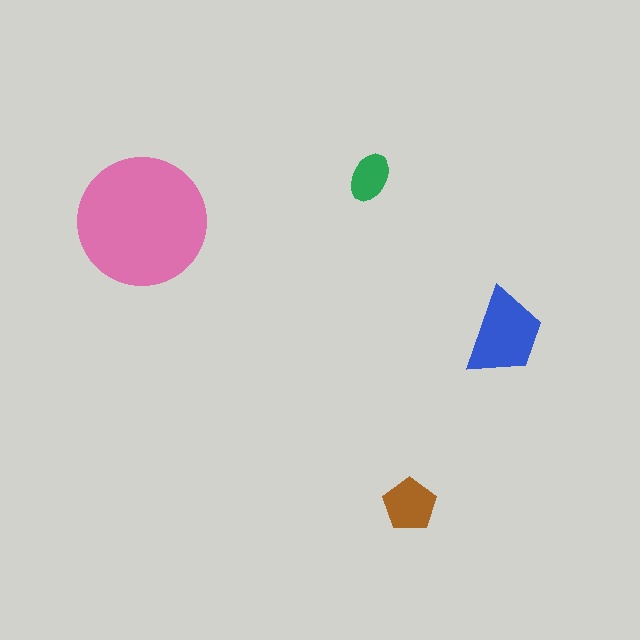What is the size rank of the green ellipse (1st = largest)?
4th.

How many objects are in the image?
There are 4 objects in the image.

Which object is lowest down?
The brown pentagon is bottommost.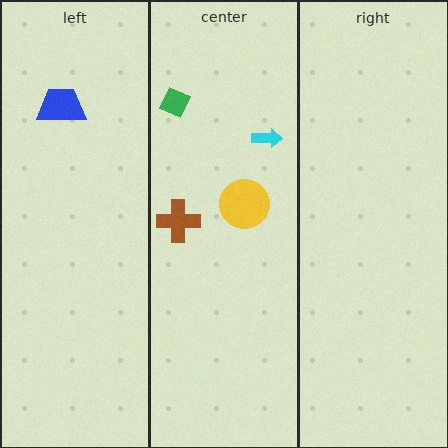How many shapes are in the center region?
4.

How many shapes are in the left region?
1.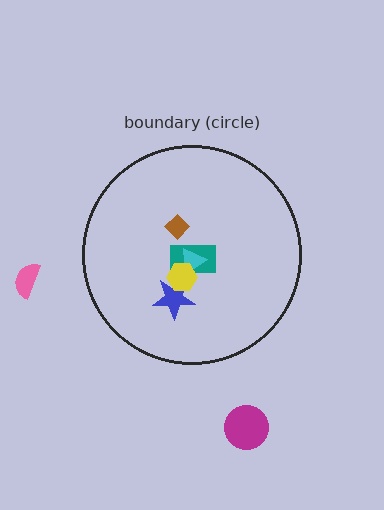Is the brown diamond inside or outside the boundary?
Inside.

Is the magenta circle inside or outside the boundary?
Outside.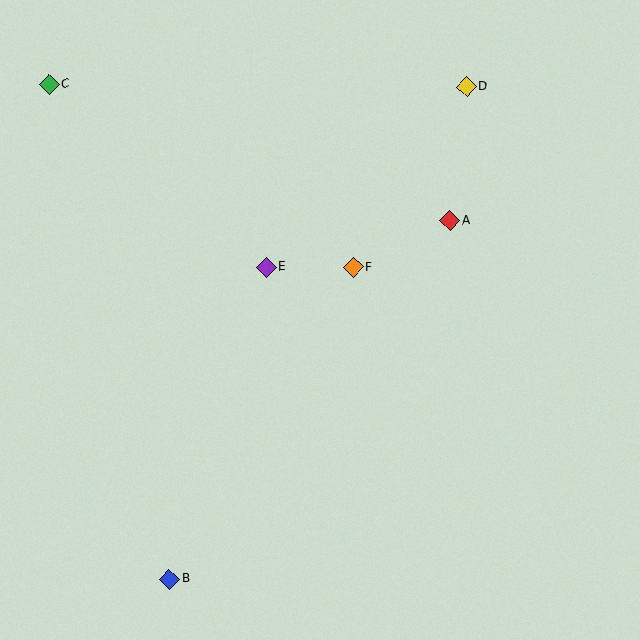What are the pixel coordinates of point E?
Point E is at (266, 267).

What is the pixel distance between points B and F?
The distance between B and F is 362 pixels.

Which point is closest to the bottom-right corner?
Point A is closest to the bottom-right corner.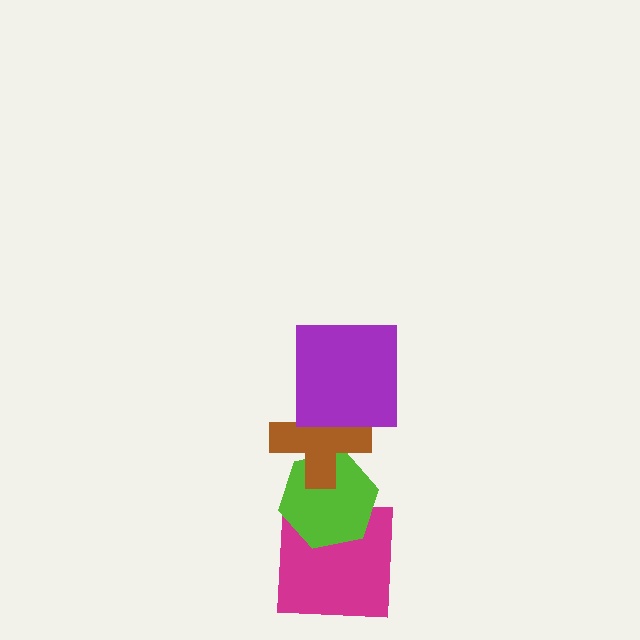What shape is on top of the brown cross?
The purple square is on top of the brown cross.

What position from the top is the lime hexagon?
The lime hexagon is 3rd from the top.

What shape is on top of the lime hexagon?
The brown cross is on top of the lime hexagon.